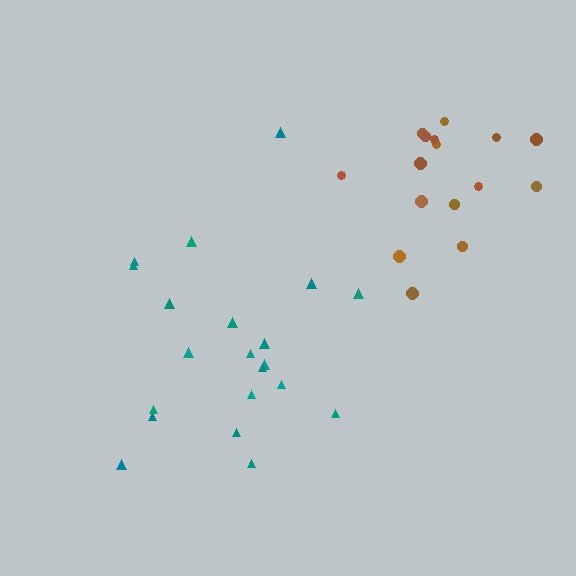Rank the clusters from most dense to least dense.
teal, brown.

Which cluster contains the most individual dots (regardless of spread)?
Teal (21).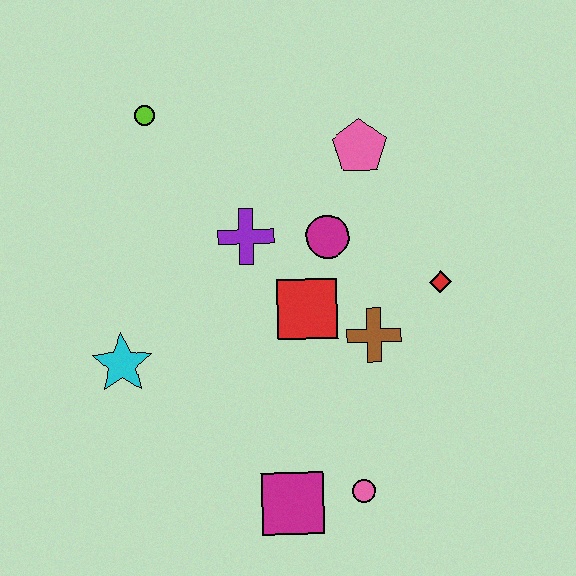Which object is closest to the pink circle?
The magenta square is closest to the pink circle.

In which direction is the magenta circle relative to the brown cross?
The magenta circle is above the brown cross.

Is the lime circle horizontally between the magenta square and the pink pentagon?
No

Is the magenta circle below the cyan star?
No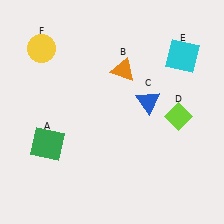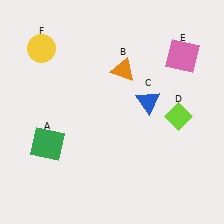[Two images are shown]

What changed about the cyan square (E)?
In Image 1, E is cyan. In Image 2, it changed to pink.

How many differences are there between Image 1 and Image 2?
There is 1 difference between the two images.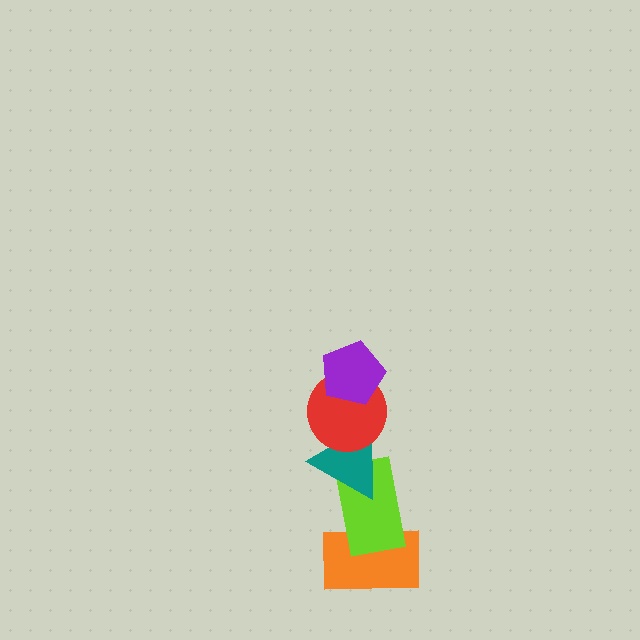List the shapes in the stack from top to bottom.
From top to bottom: the purple pentagon, the red circle, the teal triangle, the lime rectangle, the orange rectangle.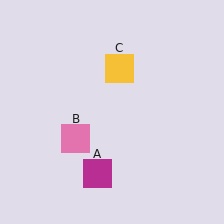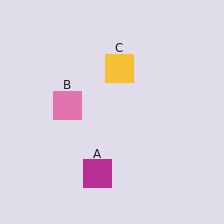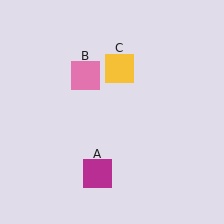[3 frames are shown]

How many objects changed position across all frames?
1 object changed position: pink square (object B).